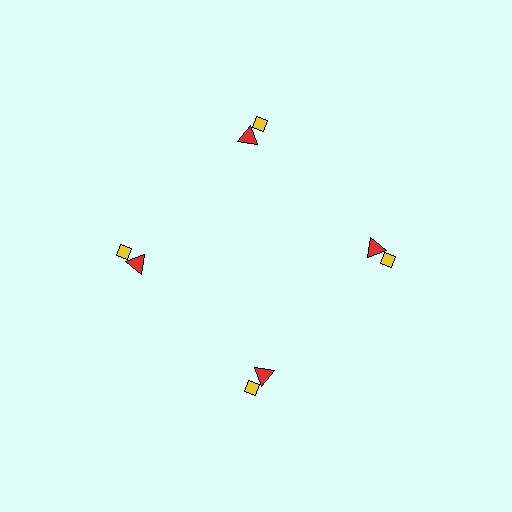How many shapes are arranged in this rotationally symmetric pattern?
There are 8 shapes, arranged in 4 groups of 2.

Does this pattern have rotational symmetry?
Yes, this pattern has 4-fold rotational symmetry. It looks the same after rotating 90 degrees around the center.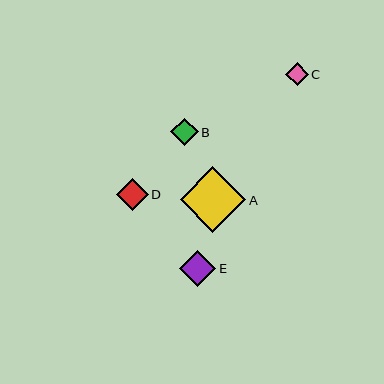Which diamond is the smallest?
Diamond C is the smallest with a size of approximately 23 pixels.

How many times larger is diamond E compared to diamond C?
Diamond E is approximately 1.6 times the size of diamond C.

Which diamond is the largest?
Diamond A is the largest with a size of approximately 66 pixels.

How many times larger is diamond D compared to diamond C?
Diamond D is approximately 1.4 times the size of diamond C.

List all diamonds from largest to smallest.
From largest to smallest: A, E, D, B, C.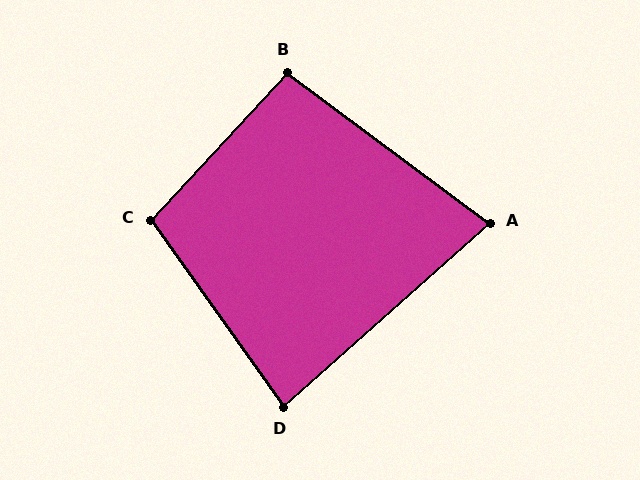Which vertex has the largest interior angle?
C, at approximately 102 degrees.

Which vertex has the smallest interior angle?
A, at approximately 78 degrees.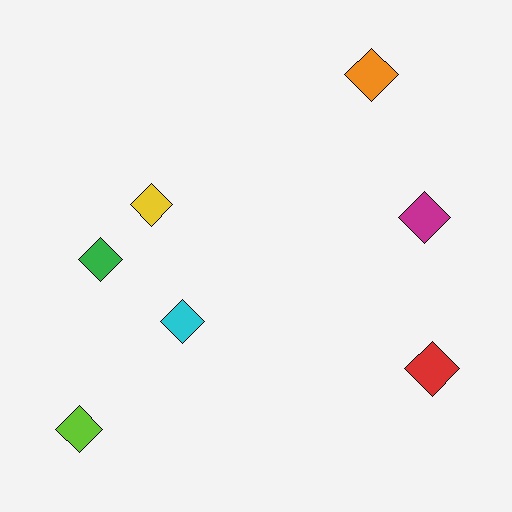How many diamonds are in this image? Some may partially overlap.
There are 7 diamonds.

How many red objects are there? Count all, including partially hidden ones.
There is 1 red object.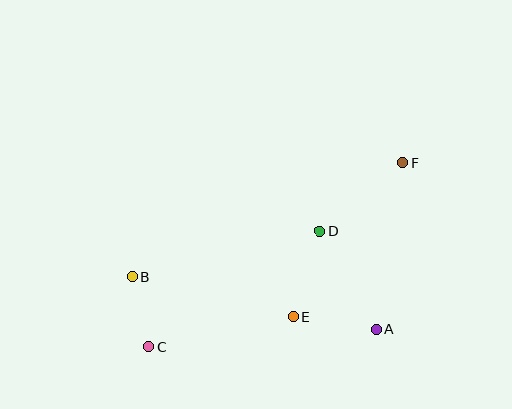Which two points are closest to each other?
Points B and C are closest to each other.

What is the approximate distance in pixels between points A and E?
The distance between A and E is approximately 84 pixels.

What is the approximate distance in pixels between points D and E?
The distance between D and E is approximately 90 pixels.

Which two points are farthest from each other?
Points C and F are farthest from each other.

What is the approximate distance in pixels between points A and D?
The distance between A and D is approximately 114 pixels.